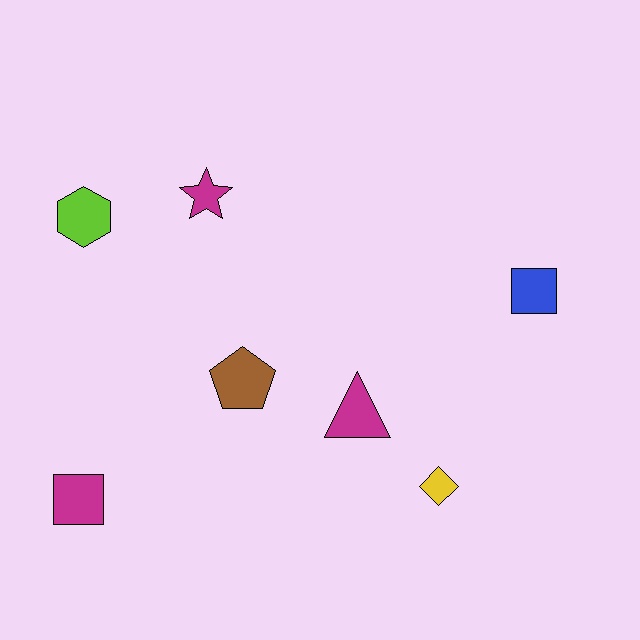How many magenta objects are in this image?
There are 3 magenta objects.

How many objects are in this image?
There are 7 objects.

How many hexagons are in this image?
There is 1 hexagon.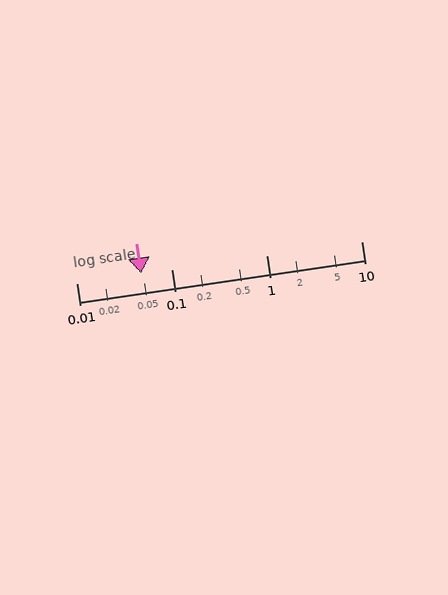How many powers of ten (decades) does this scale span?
The scale spans 3 decades, from 0.01 to 10.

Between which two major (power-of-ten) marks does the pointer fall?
The pointer is between 0.01 and 0.1.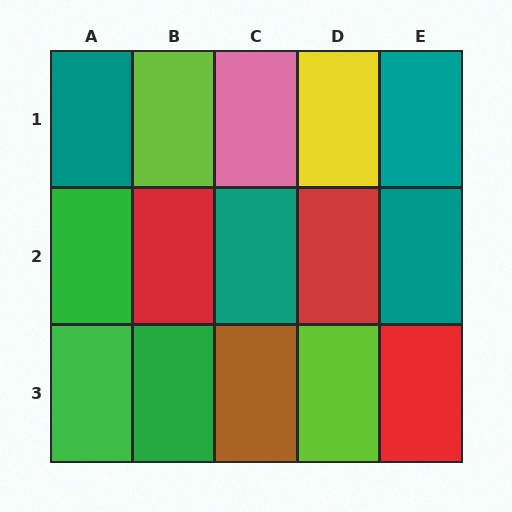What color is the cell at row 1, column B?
Lime.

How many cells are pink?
1 cell is pink.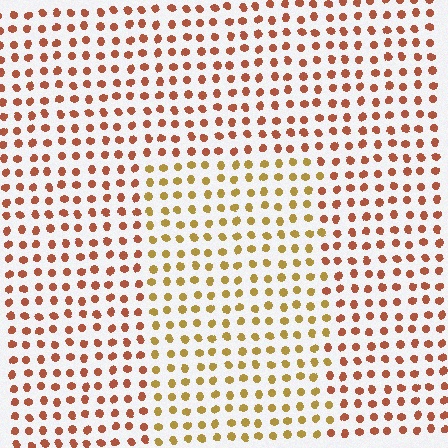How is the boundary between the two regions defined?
The boundary is defined purely by a slight shift in hue (about 34 degrees). Spacing, size, and orientation are identical on both sides.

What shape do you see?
I see a rectangle.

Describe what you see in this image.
The image is filled with small brown elements in a uniform arrangement. A rectangle-shaped region is visible where the elements are tinted to a slightly different hue, forming a subtle color boundary.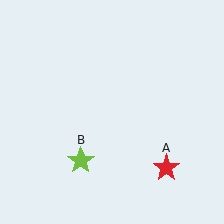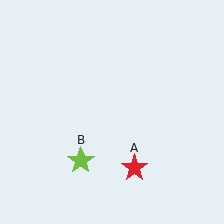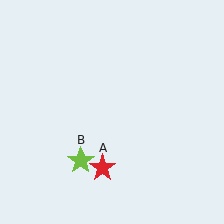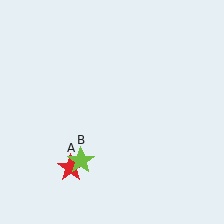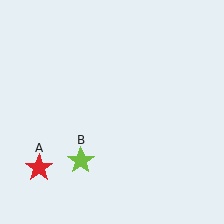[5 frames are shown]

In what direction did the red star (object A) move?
The red star (object A) moved left.